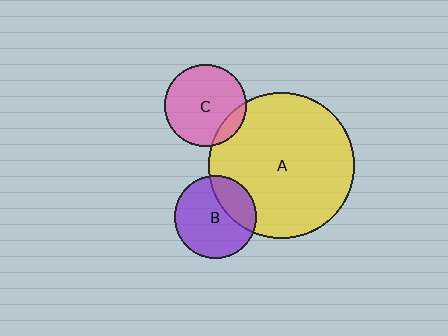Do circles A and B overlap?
Yes.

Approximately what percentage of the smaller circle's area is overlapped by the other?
Approximately 30%.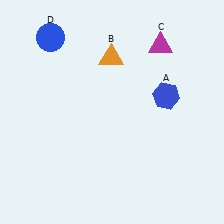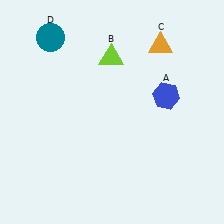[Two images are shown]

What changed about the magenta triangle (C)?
In Image 1, C is magenta. In Image 2, it changed to orange.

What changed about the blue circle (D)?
In Image 1, D is blue. In Image 2, it changed to teal.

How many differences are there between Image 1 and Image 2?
There are 3 differences between the two images.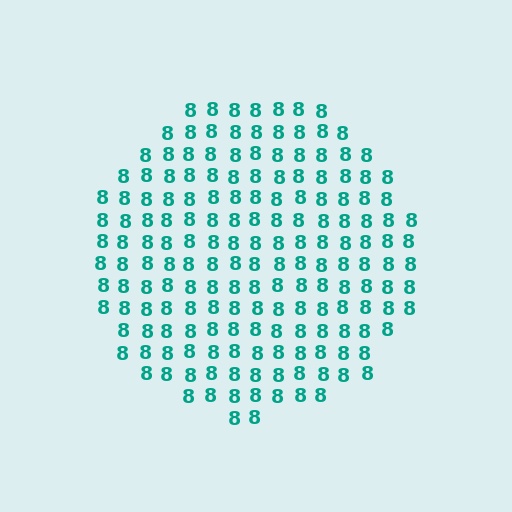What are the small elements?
The small elements are digit 8's.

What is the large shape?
The large shape is a circle.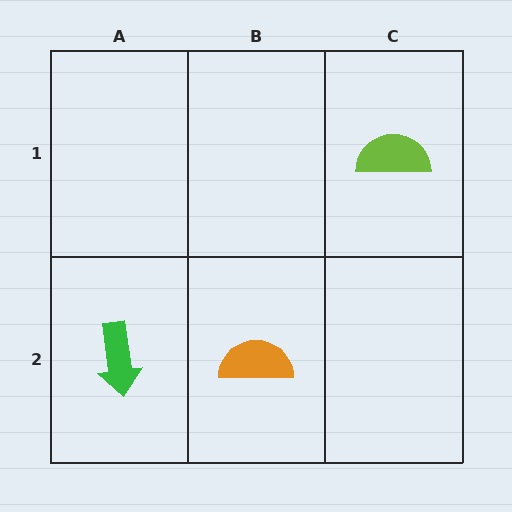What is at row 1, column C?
A lime semicircle.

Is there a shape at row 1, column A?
No, that cell is empty.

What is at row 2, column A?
A green arrow.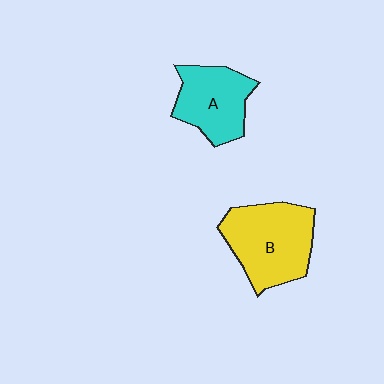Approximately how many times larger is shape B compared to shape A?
Approximately 1.3 times.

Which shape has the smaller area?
Shape A (cyan).